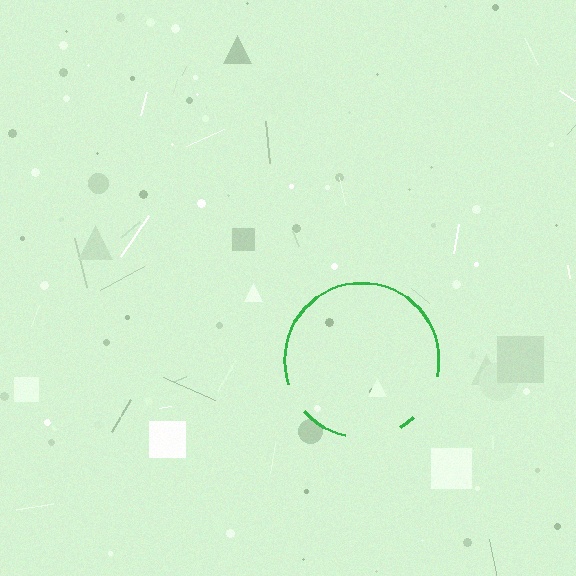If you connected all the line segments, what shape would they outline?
They would outline a circle.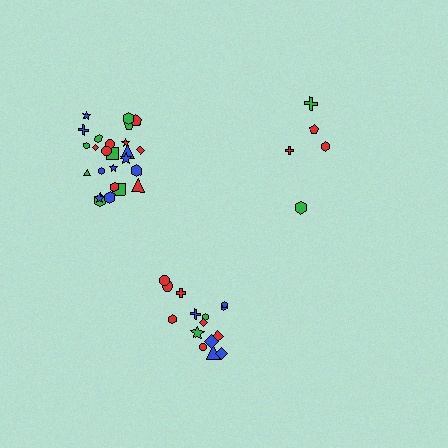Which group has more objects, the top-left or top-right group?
The top-left group.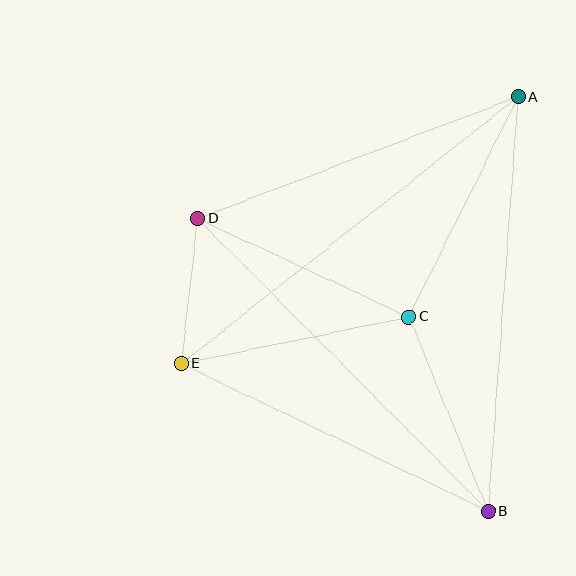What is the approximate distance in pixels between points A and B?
The distance between A and B is approximately 416 pixels.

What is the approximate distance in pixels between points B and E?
The distance between B and E is approximately 341 pixels.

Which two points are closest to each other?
Points D and E are closest to each other.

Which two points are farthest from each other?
Points A and E are farthest from each other.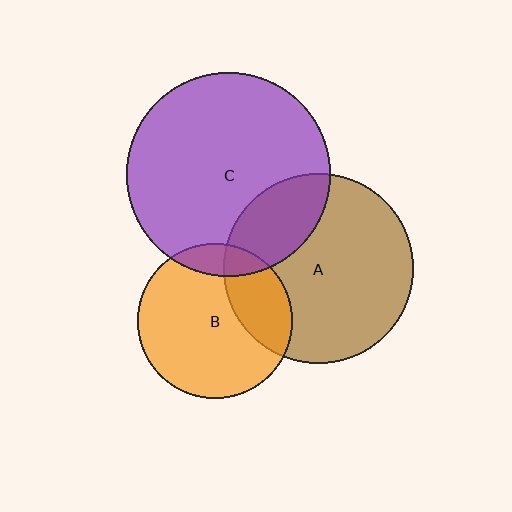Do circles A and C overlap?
Yes.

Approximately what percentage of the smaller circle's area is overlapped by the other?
Approximately 25%.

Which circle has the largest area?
Circle C (purple).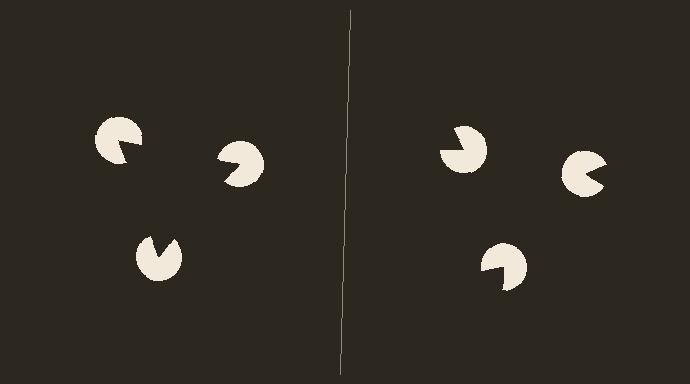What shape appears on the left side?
An illusory triangle.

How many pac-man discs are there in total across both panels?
6 — 3 on each side.